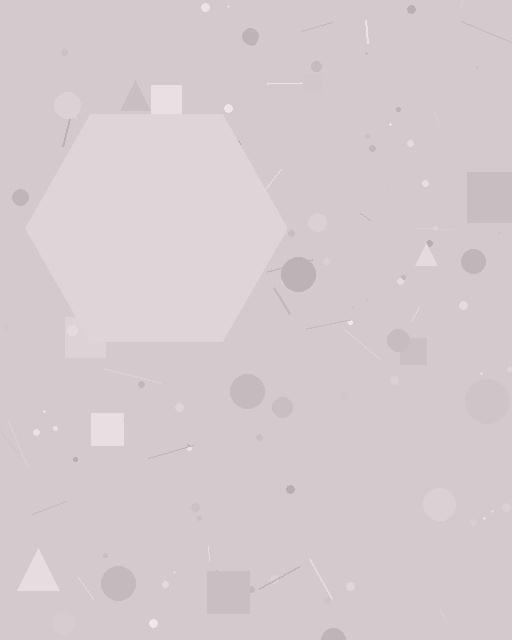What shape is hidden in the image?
A hexagon is hidden in the image.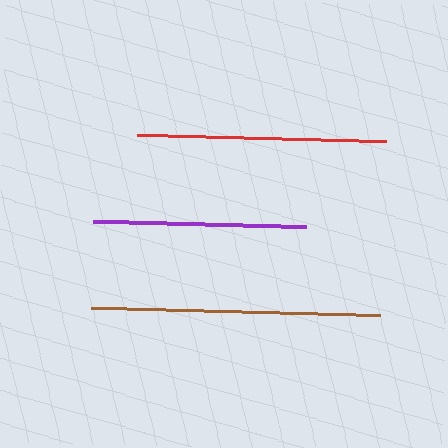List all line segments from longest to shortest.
From longest to shortest: brown, red, purple.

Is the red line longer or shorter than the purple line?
The red line is longer than the purple line.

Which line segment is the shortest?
The purple line is the shortest at approximately 213 pixels.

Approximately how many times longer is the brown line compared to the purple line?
The brown line is approximately 1.4 times the length of the purple line.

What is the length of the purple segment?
The purple segment is approximately 213 pixels long.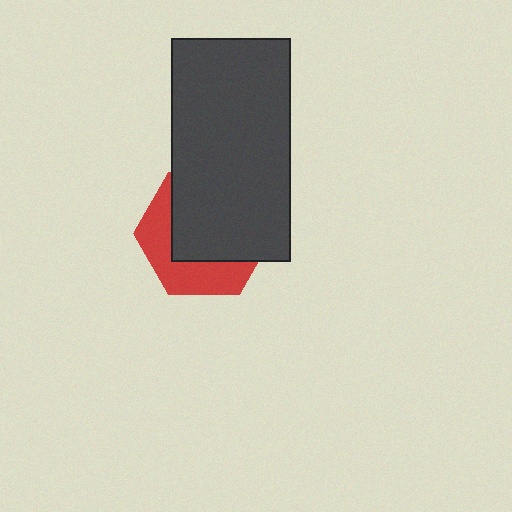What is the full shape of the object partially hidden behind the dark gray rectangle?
The partially hidden object is a red hexagon.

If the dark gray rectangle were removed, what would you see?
You would see the complete red hexagon.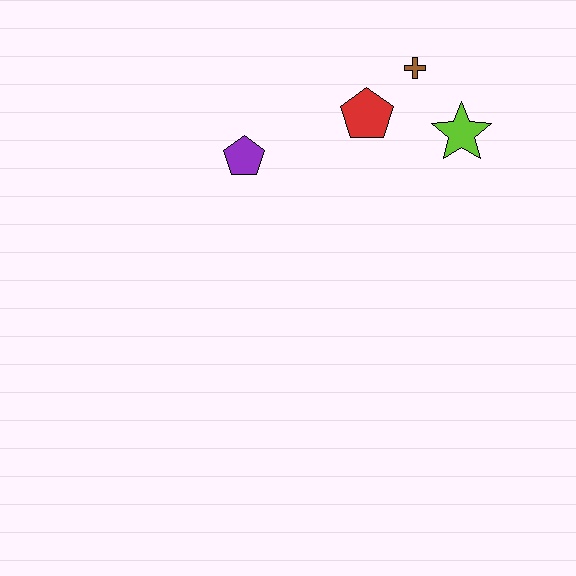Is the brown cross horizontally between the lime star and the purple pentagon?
Yes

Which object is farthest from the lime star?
The purple pentagon is farthest from the lime star.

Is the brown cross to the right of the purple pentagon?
Yes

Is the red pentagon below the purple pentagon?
No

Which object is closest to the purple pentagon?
The red pentagon is closest to the purple pentagon.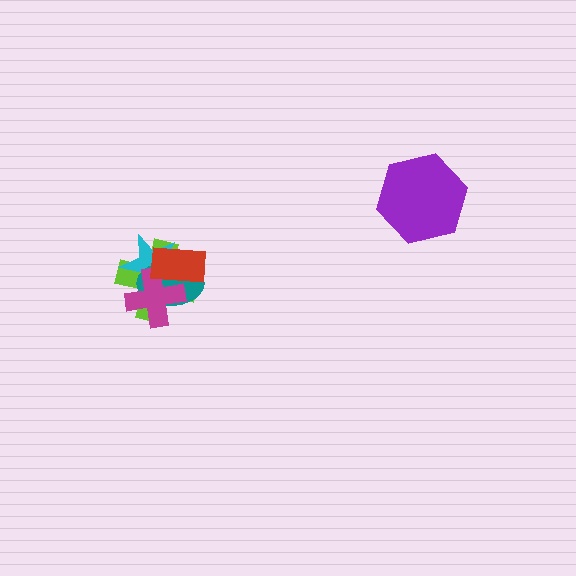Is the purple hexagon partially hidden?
No, no other shape covers it.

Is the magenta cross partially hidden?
Yes, it is partially covered by another shape.